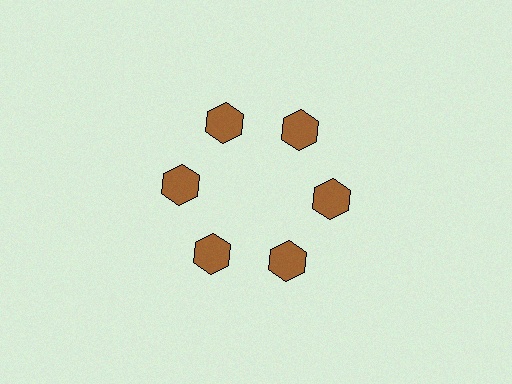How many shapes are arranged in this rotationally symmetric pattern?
There are 6 shapes, arranged in 6 groups of 1.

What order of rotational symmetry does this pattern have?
This pattern has 6-fold rotational symmetry.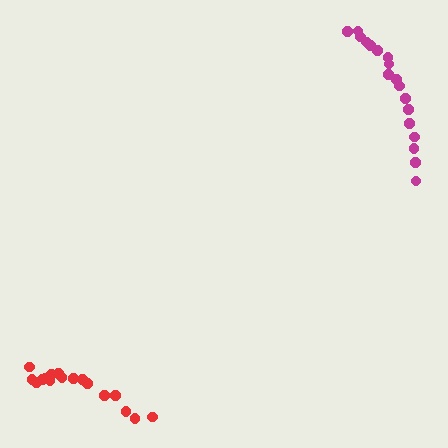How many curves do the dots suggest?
There are 2 distinct paths.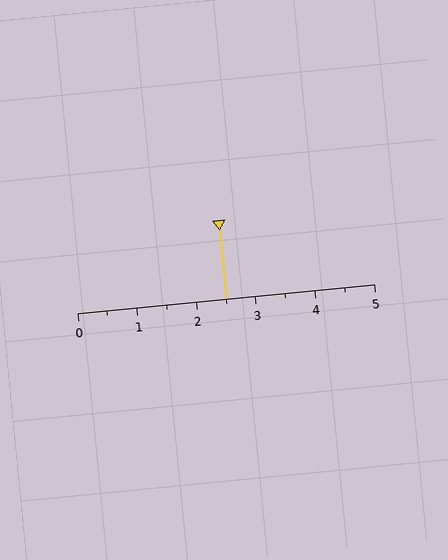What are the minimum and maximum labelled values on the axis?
The axis runs from 0 to 5.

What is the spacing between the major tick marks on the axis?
The major ticks are spaced 1 apart.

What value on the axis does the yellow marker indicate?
The marker indicates approximately 2.5.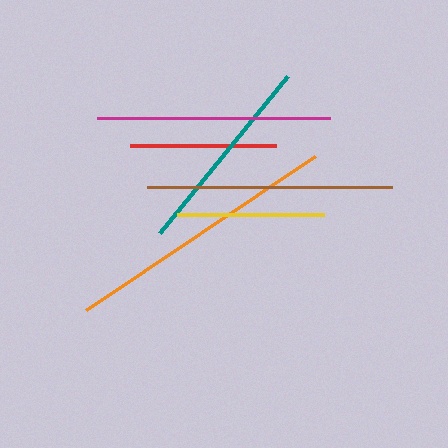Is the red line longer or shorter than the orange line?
The orange line is longer than the red line.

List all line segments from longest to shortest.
From longest to shortest: orange, brown, magenta, teal, yellow, red.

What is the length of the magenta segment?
The magenta segment is approximately 233 pixels long.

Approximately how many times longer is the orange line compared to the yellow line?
The orange line is approximately 1.9 times the length of the yellow line.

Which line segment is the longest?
The orange line is the longest at approximately 276 pixels.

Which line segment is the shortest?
The red line is the shortest at approximately 146 pixels.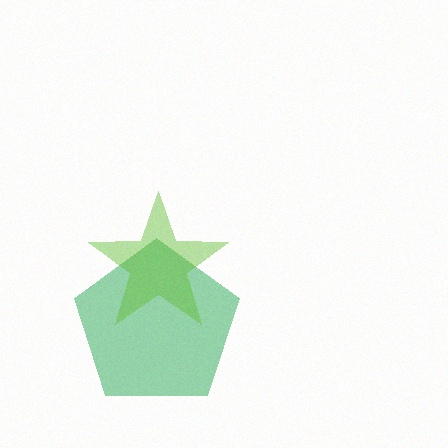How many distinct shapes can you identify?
There are 2 distinct shapes: a green pentagon, a lime star.